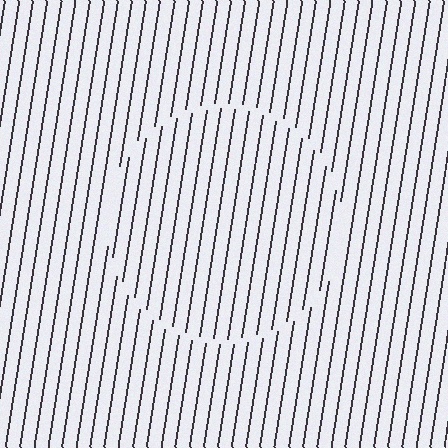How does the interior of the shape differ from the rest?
The interior of the shape contains the same grating, shifted by half a period — the contour is defined by the phase discontinuity where line-ends from the inner and outer gratings abut.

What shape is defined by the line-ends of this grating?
An illusory circle. The interior of the shape contains the same grating, shifted by half a period — the contour is defined by the phase discontinuity where line-ends from the inner and outer gratings abut.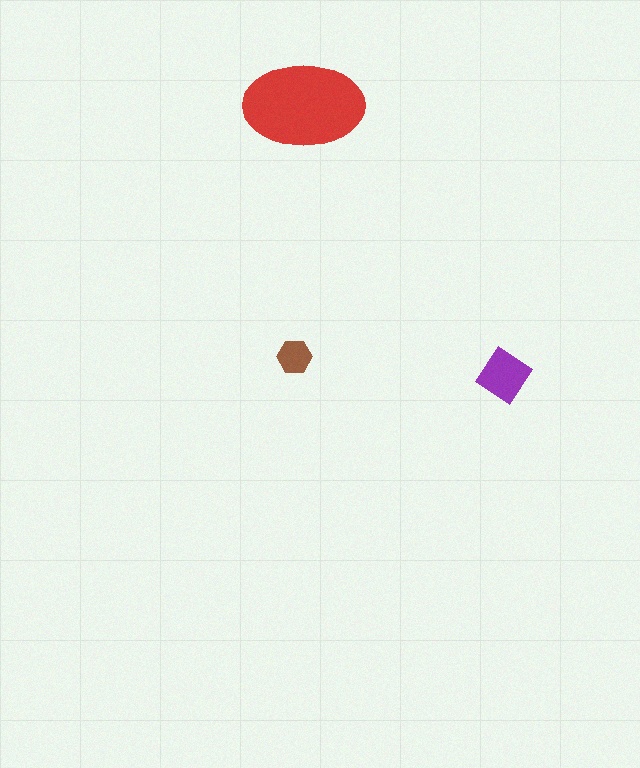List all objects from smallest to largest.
The brown hexagon, the purple diamond, the red ellipse.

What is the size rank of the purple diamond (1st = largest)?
2nd.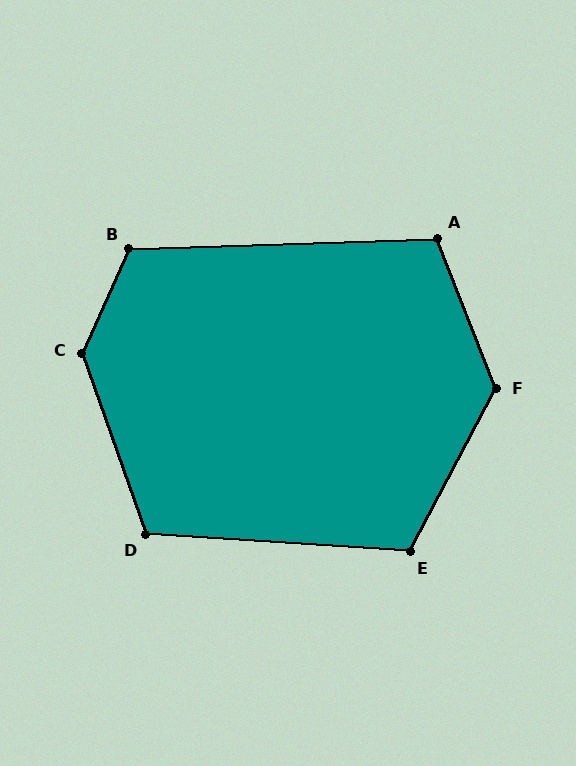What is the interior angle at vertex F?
Approximately 131 degrees (obtuse).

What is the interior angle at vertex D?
Approximately 113 degrees (obtuse).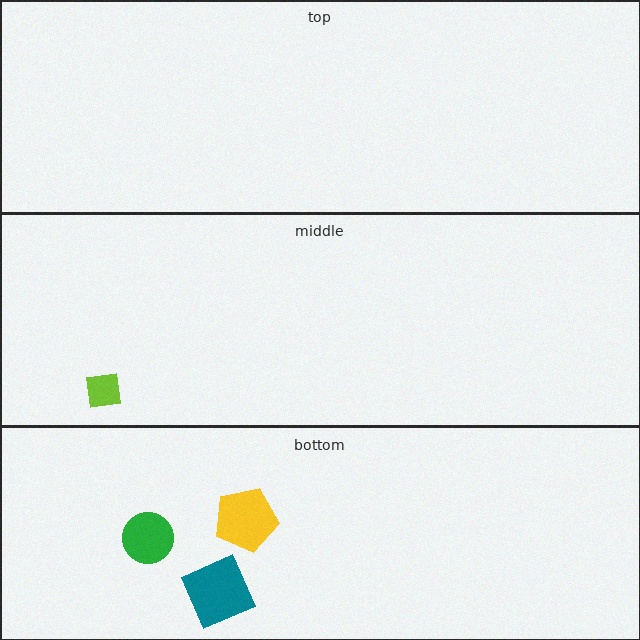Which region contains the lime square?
The middle region.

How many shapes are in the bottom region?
3.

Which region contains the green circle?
The bottom region.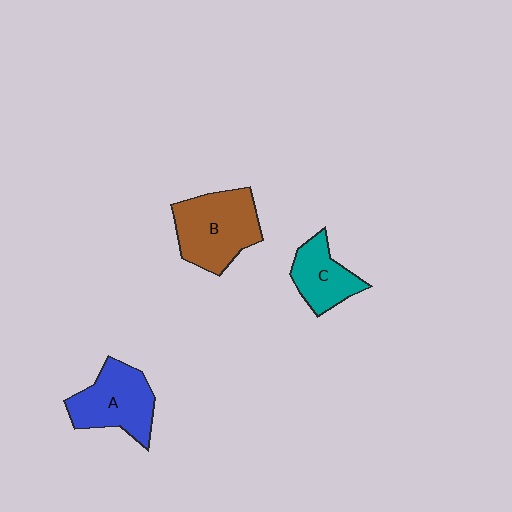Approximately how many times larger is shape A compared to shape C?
Approximately 1.4 times.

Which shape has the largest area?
Shape B (brown).